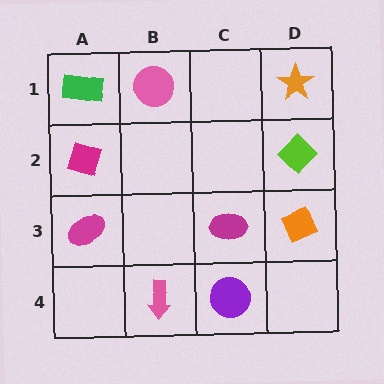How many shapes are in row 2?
2 shapes.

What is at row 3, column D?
An orange diamond.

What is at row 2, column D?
A lime diamond.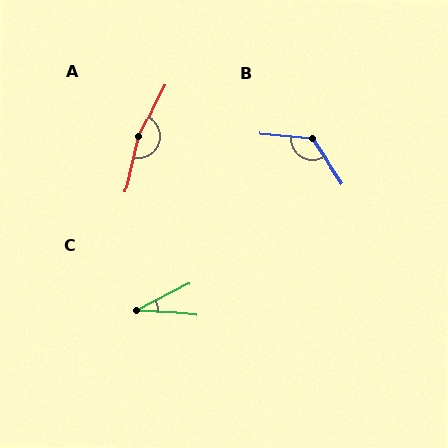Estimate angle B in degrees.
Approximately 128 degrees.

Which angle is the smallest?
C, at approximately 31 degrees.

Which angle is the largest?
A, at approximately 166 degrees.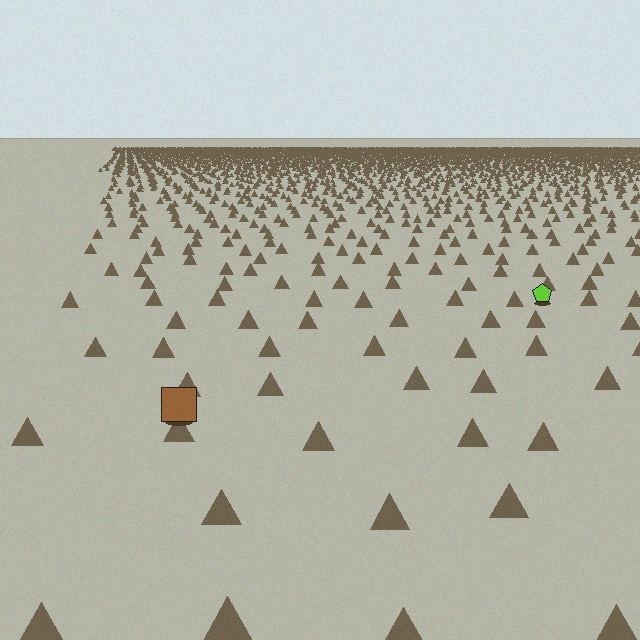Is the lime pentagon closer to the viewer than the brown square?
No. The brown square is closer — you can tell from the texture gradient: the ground texture is coarser near it.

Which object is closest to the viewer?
The brown square is closest. The texture marks near it are larger and more spread out.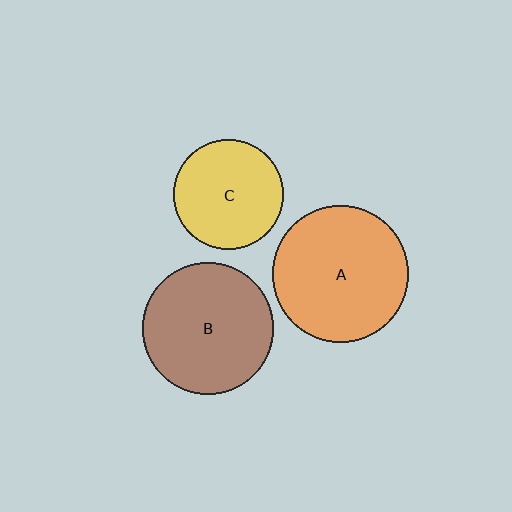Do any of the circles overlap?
No, none of the circles overlap.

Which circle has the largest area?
Circle A (orange).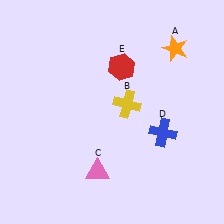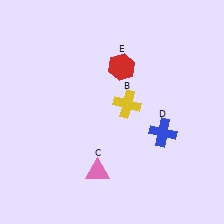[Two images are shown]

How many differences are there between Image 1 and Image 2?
There is 1 difference between the two images.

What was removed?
The orange star (A) was removed in Image 2.